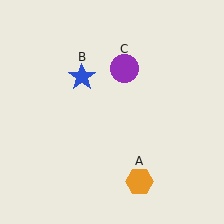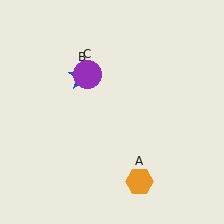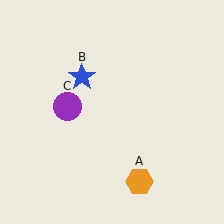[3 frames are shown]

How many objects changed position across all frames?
1 object changed position: purple circle (object C).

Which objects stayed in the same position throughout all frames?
Orange hexagon (object A) and blue star (object B) remained stationary.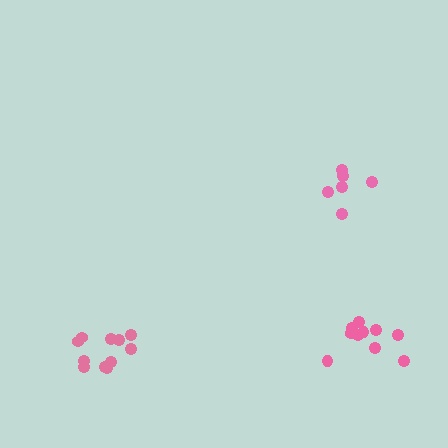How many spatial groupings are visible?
There are 3 spatial groupings.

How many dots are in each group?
Group 1: 6 dots, Group 2: 11 dots, Group 3: 10 dots (27 total).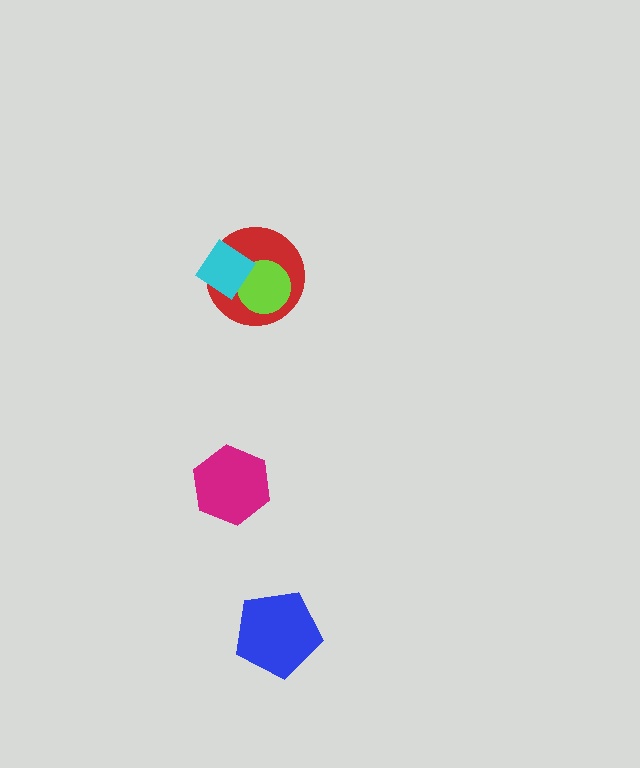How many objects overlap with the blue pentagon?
0 objects overlap with the blue pentagon.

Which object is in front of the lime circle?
The cyan diamond is in front of the lime circle.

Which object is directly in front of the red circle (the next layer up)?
The lime circle is directly in front of the red circle.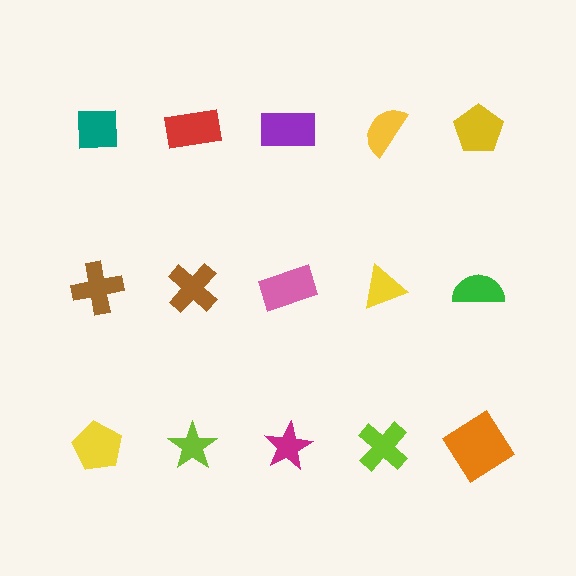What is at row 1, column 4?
A yellow semicircle.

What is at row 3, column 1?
A yellow pentagon.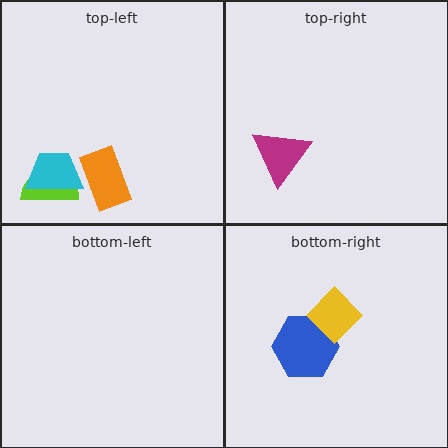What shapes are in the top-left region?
The orange rectangle, the lime semicircle, the cyan trapezoid.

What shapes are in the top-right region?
The magenta triangle.